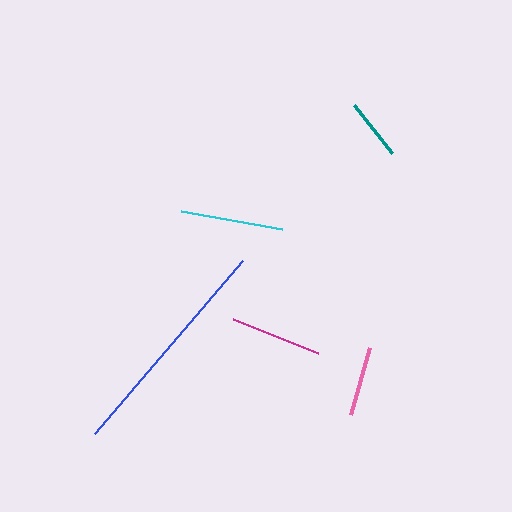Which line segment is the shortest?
The teal line is the shortest at approximately 61 pixels.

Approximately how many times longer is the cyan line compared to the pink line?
The cyan line is approximately 1.5 times the length of the pink line.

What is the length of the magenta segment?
The magenta segment is approximately 91 pixels long.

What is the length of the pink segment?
The pink segment is approximately 70 pixels long.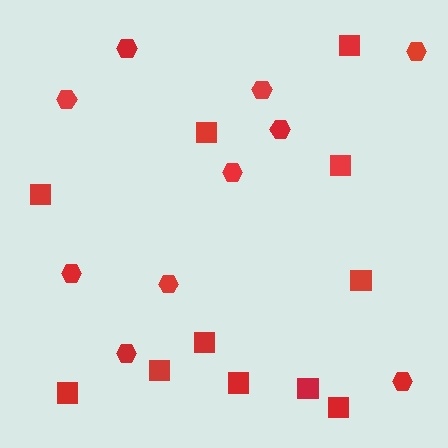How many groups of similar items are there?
There are 2 groups: one group of hexagons (10) and one group of squares (11).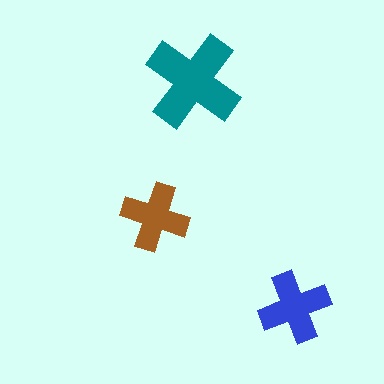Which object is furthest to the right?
The blue cross is rightmost.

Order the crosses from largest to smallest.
the teal one, the blue one, the brown one.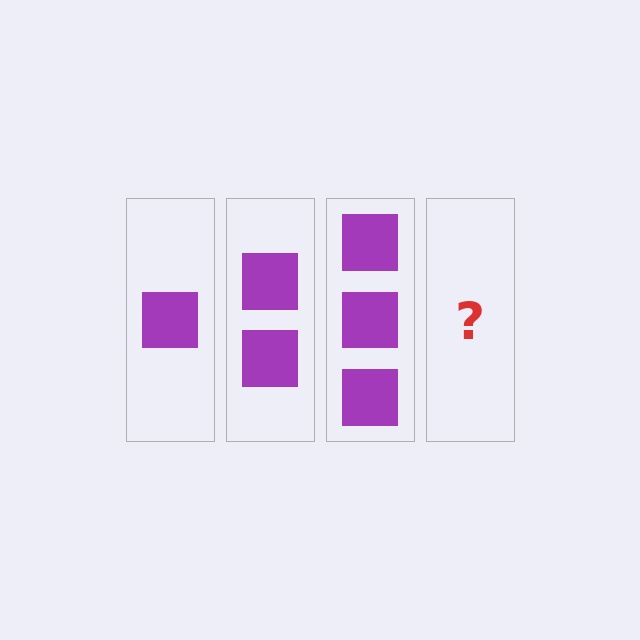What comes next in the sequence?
The next element should be 4 squares.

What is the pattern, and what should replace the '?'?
The pattern is that each step adds one more square. The '?' should be 4 squares.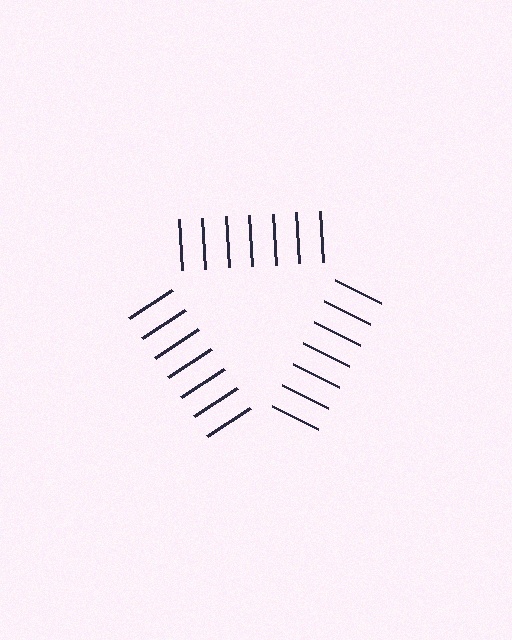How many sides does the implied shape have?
3 sides — the line-ends trace a triangle.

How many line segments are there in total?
21 — 7 along each of the 3 edges.